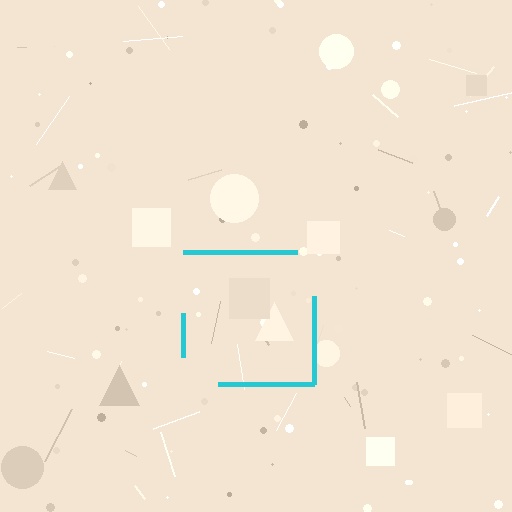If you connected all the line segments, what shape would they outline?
They would outline a square.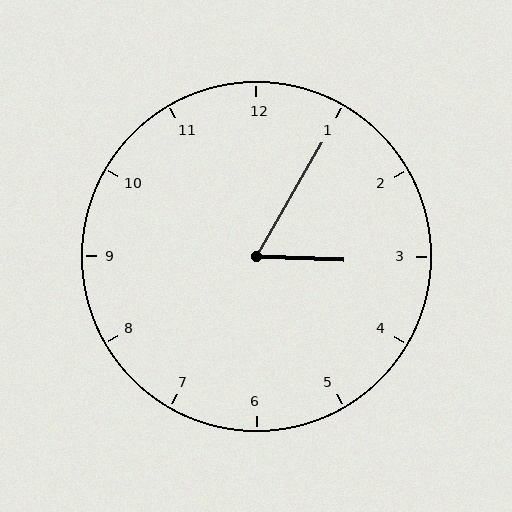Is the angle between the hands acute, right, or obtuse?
It is acute.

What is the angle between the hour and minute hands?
Approximately 62 degrees.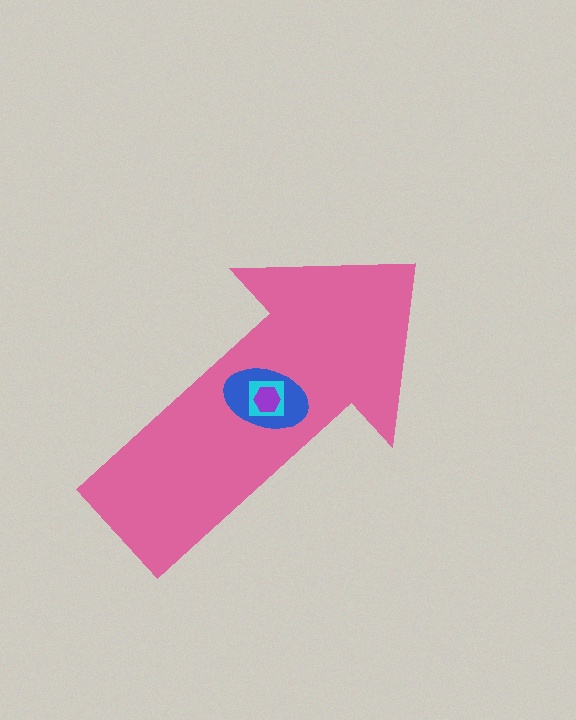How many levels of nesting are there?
4.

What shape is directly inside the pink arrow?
The blue ellipse.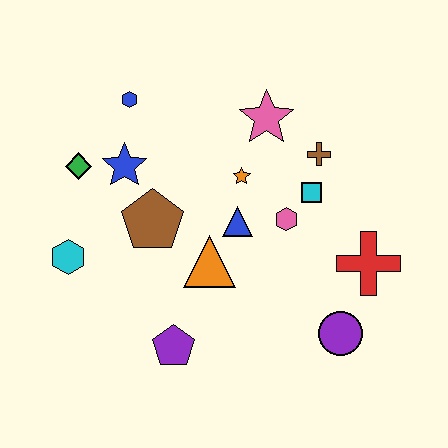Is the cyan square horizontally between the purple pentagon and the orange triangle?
No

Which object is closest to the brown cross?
The cyan square is closest to the brown cross.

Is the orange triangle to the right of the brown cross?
No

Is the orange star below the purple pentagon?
No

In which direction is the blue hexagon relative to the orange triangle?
The blue hexagon is above the orange triangle.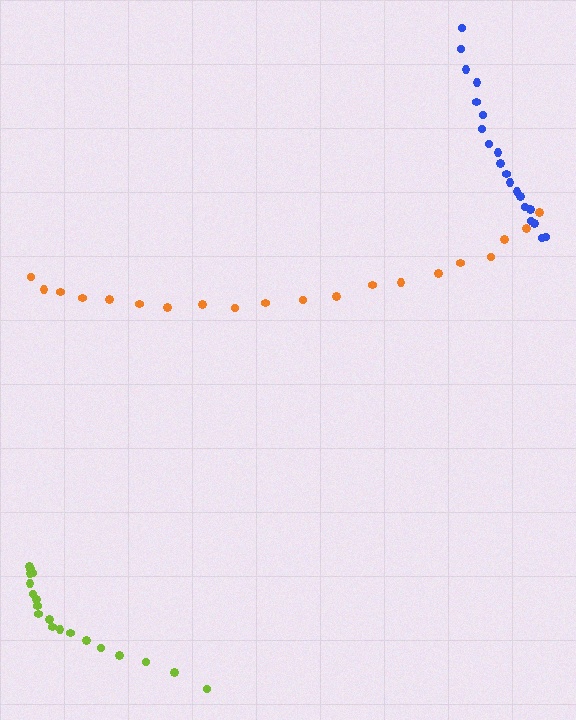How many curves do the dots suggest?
There are 3 distinct paths.